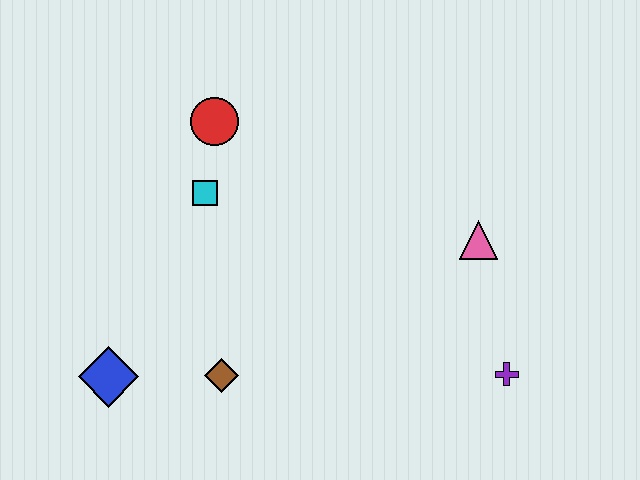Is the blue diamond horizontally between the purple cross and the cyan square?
No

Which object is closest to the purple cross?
The pink triangle is closest to the purple cross.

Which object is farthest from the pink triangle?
The blue diamond is farthest from the pink triangle.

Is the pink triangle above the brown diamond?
Yes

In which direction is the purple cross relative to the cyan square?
The purple cross is to the right of the cyan square.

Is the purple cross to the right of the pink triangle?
Yes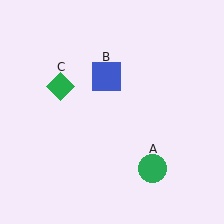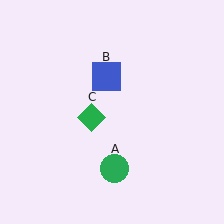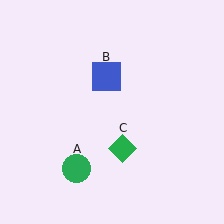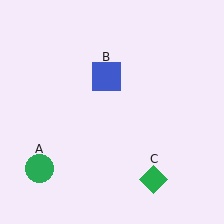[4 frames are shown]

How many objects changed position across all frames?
2 objects changed position: green circle (object A), green diamond (object C).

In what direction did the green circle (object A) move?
The green circle (object A) moved left.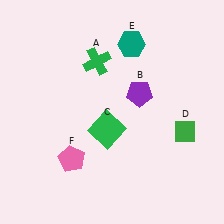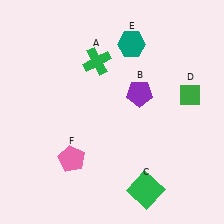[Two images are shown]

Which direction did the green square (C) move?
The green square (C) moved down.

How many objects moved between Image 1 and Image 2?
2 objects moved between the two images.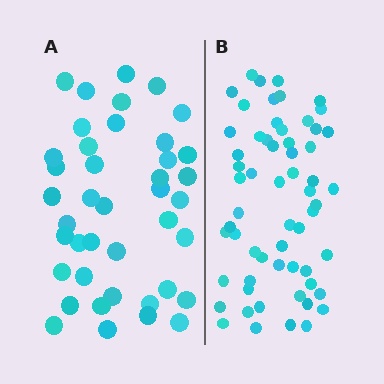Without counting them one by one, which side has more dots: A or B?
Region B (the right region) has more dots.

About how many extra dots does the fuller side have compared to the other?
Region B has approximately 20 more dots than region A.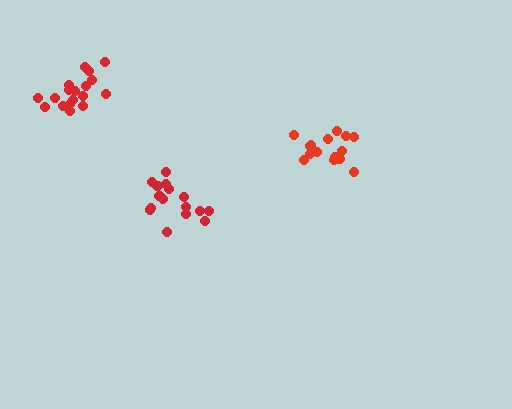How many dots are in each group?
Group 1: 17 dots, Group 2: 17 dots, Group 3: 18 dots (52 total).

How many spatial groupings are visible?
There are 3 spatial groupings.